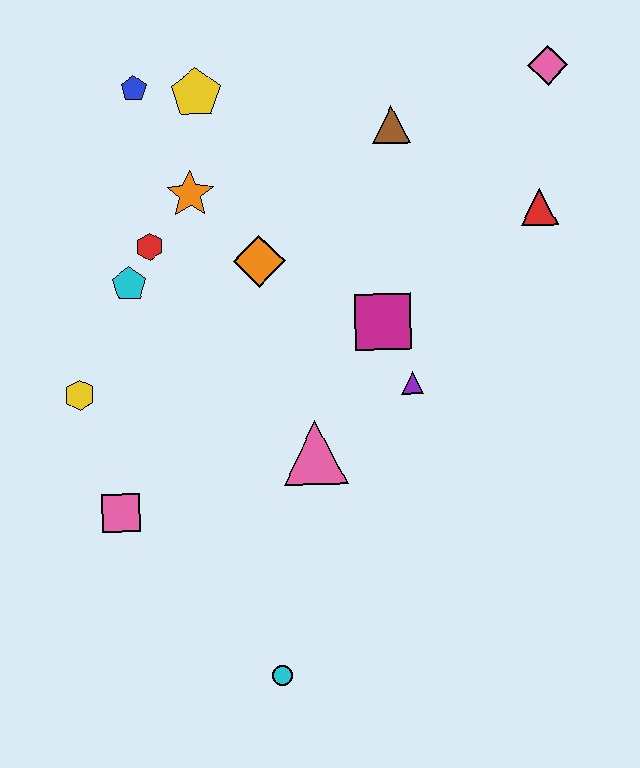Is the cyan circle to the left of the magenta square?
Yes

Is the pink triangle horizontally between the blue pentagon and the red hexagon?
No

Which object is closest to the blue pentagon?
The yellow pentagon is closest to the blue pentagon.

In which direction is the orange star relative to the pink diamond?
The orange star is to the left of the pink diamond.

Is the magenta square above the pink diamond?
No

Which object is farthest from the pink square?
The pink diamond is farthest from the pink square.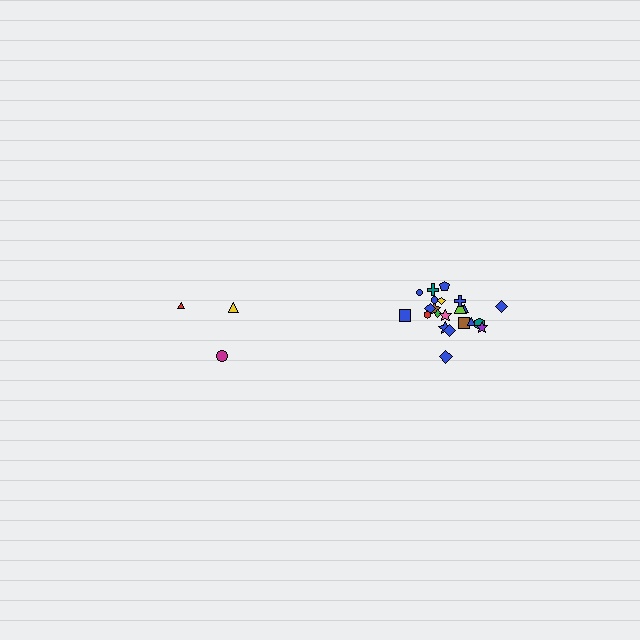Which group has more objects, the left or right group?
The right group.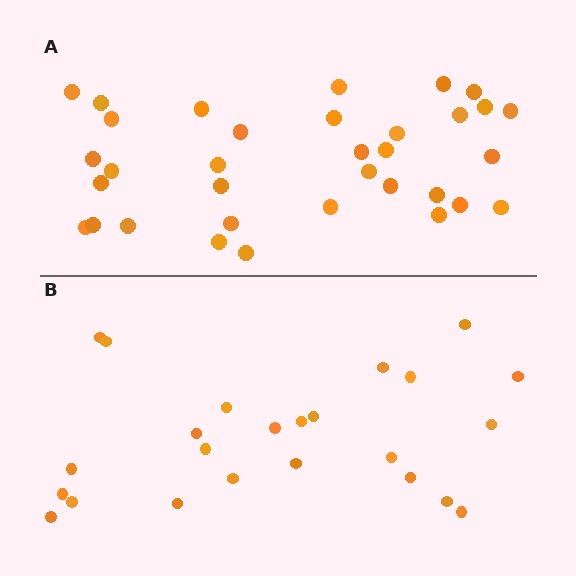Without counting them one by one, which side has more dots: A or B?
Region A (the top region) has more dots.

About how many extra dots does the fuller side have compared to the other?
Region A has roughly 10 or so more dots than region B.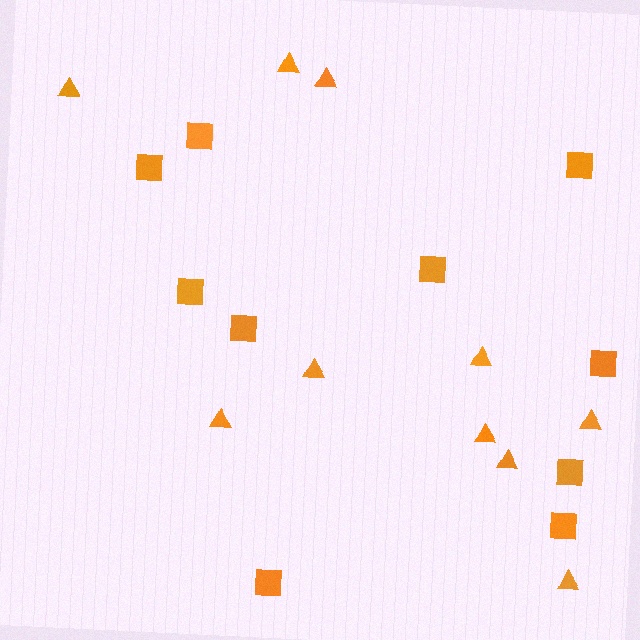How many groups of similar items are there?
There are 2 groups: one group of triangles (10) and one group of squares (10).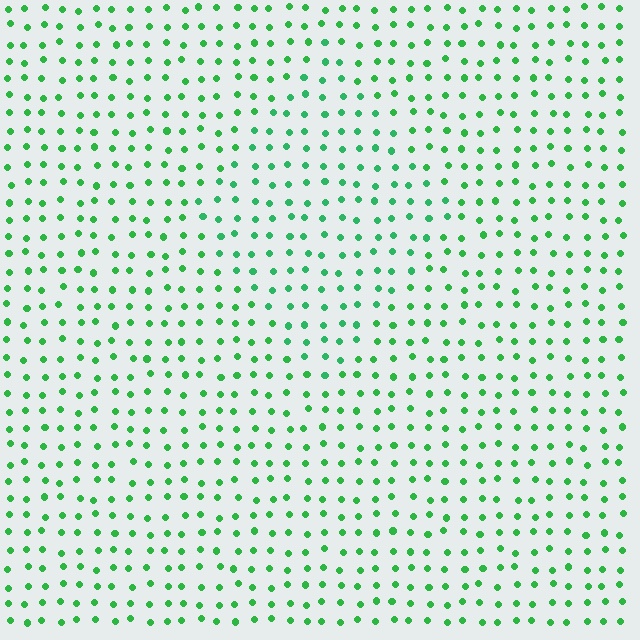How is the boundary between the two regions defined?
The boundary is defined purely by a slight shift in hue (about 15 degrees). Spacing, size, and orientation are identical on both sides.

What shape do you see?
I see a diamond.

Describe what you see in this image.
The image is filled with small green elements in a uniform arrangement. A diamond-shaped region is visible where the elements are tinted to a slightly different hue, forming a subtle color boundary.